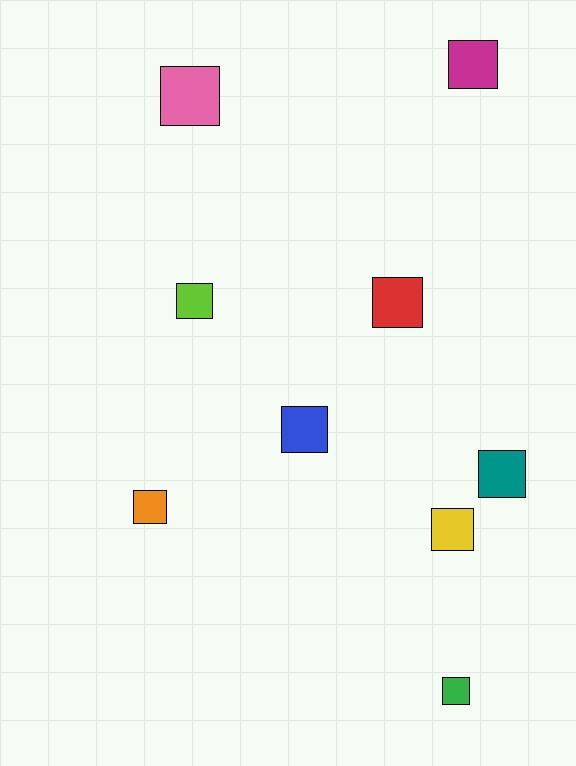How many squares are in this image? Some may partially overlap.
There are 9 squares.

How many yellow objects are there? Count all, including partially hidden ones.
There is 1 yellow object.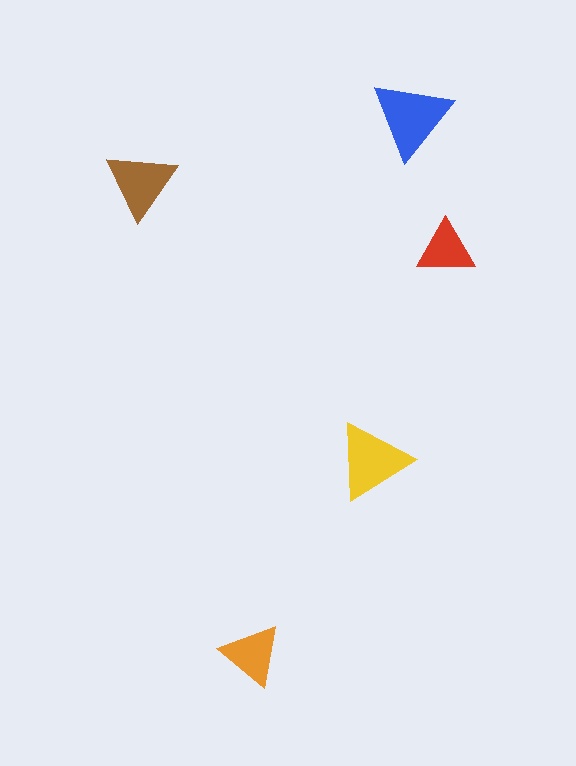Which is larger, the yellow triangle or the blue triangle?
The blue one.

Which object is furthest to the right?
The red triangle is rightmost.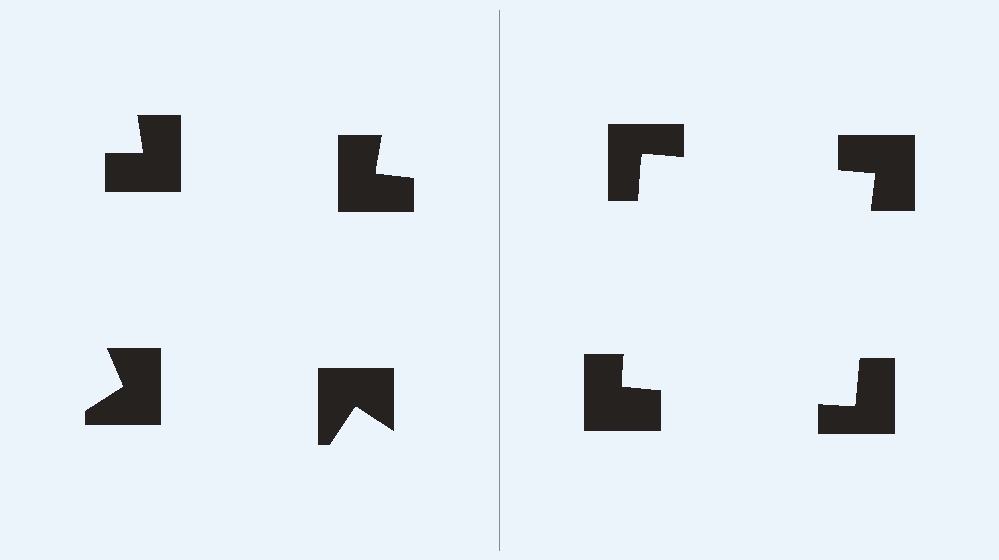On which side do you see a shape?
An illusory square appears on the right side. On the left side the wedge cuts are rotated, so no coherent shape forms.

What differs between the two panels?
The notched squares are positioned identically on both sides; only the wedge orientations differ. On the right they align to a square; on the left they are misaligned.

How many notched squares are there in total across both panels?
8 — 4 on each side.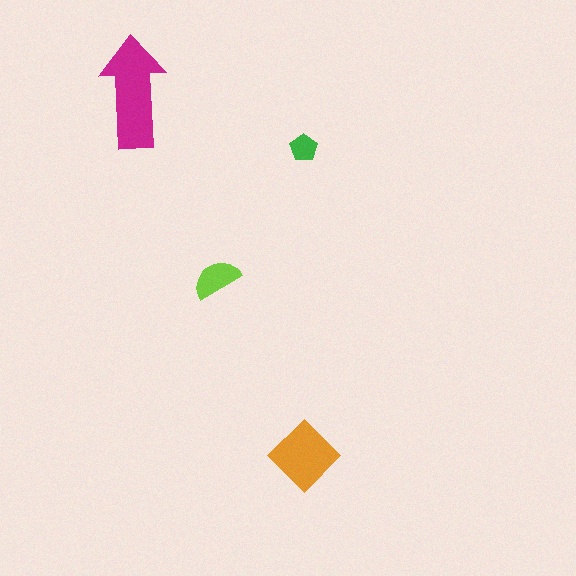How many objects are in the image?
There are 4 objects in the image.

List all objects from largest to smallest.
The magenta arrow, the orange diamond, the lime semicircle, the green pentagon.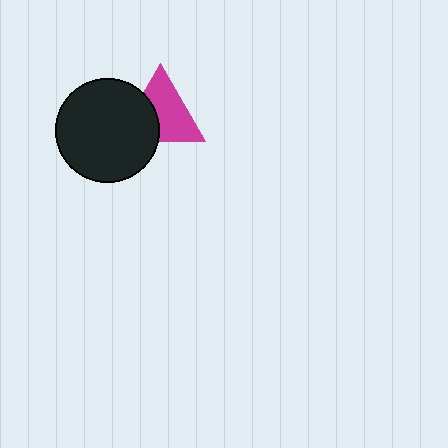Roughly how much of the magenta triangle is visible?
About half of it is visible (roughly 63%).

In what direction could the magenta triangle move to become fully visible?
The magenta triangle could move right. That would shift it out from behind the black circle entirely.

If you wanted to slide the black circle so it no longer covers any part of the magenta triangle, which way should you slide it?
Slide it left — that is the most direct way to separate the two shapes.